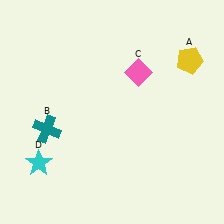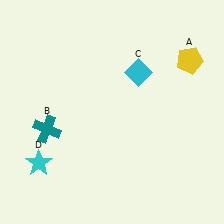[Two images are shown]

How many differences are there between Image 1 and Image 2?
There is 1 difference between the two images.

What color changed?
The diamond (C) changed from pink in Image 1 to cyan in Image 2.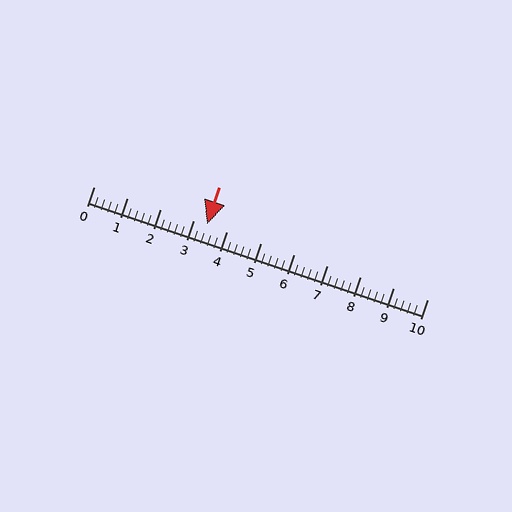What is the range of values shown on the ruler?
The ruler shows values from 0 to 10.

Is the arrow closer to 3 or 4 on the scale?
The arrow is closer to 3.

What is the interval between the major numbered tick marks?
The major tick marks are spaced 1 units apart.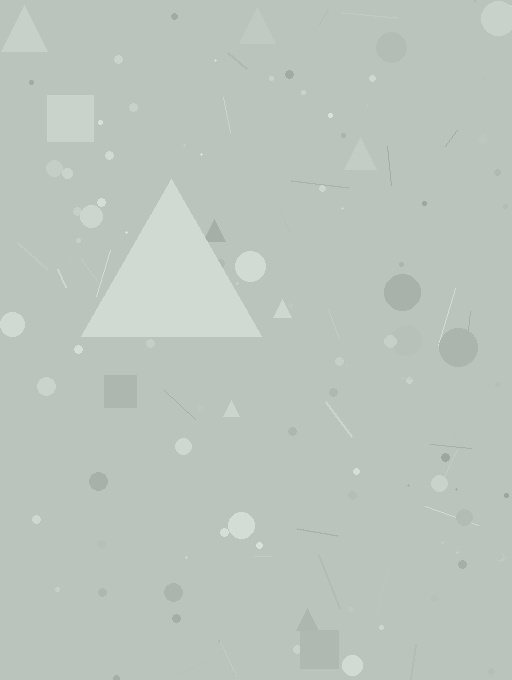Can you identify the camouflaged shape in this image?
The camouflaged shape is a triangle.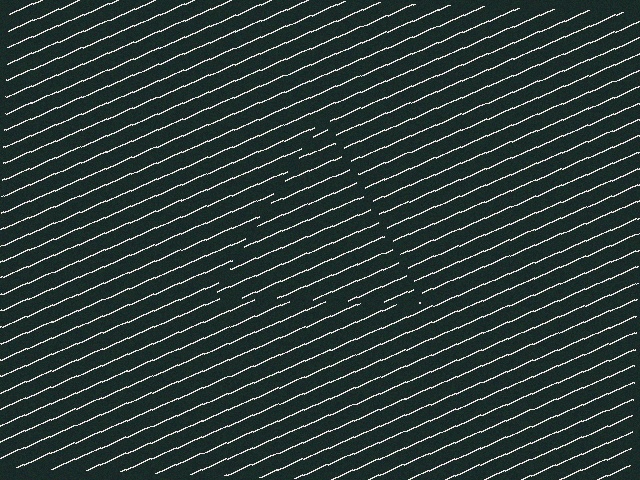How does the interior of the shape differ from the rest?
The interior of the shape contains the same grating, shifted by half a period — the contour is defined by the phase discontinuity where line-ends from the inner and outer gratings abut.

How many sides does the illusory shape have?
3 sides — the line-ends trace a triangle.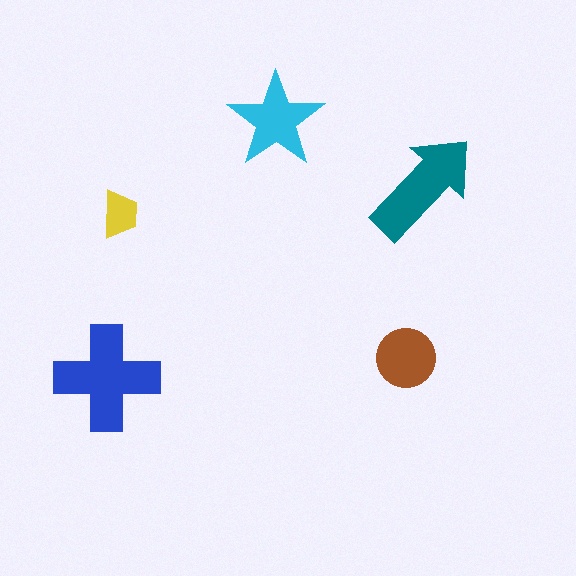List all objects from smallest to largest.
The yellow trapezoid, the brown circle, the cyan star, the teal arrow, the blue cross.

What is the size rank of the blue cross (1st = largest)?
1st.